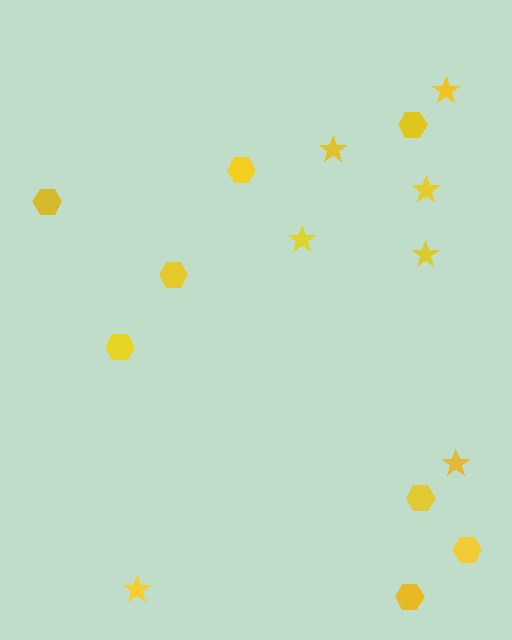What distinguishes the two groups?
There are 2 groups: one group of hexagons (8) and one group of stars (7).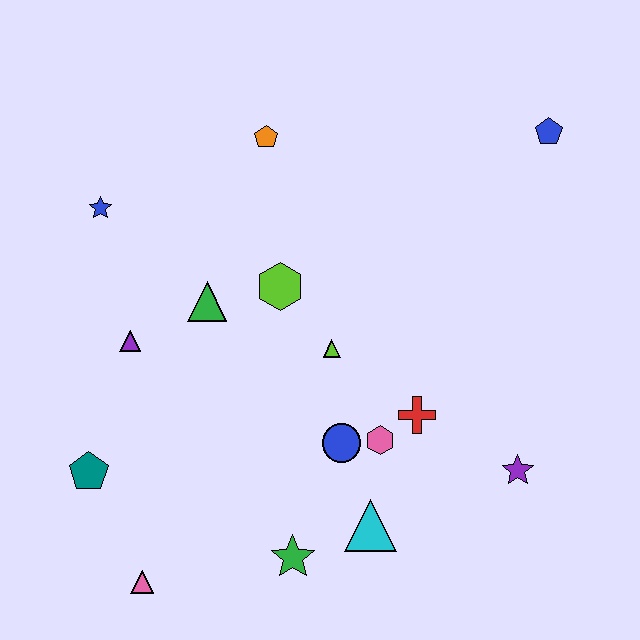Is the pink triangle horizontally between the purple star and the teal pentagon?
Yes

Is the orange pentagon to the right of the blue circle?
No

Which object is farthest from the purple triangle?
The blue pentagon is farthest from the purple triangle.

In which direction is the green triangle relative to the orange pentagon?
The green triangle is below the orange pentagon.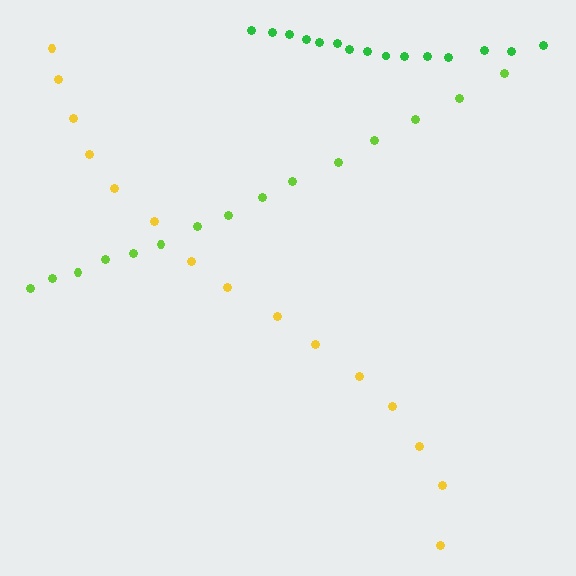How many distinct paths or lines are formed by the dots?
There are 3 distinct paths.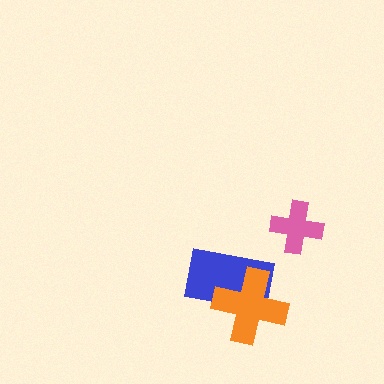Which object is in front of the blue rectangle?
The orange cross is in front of the blue rectangle.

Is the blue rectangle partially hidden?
Yes, it is partially covered by another shape.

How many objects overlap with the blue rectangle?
1 object overlaps with the blue rectangle.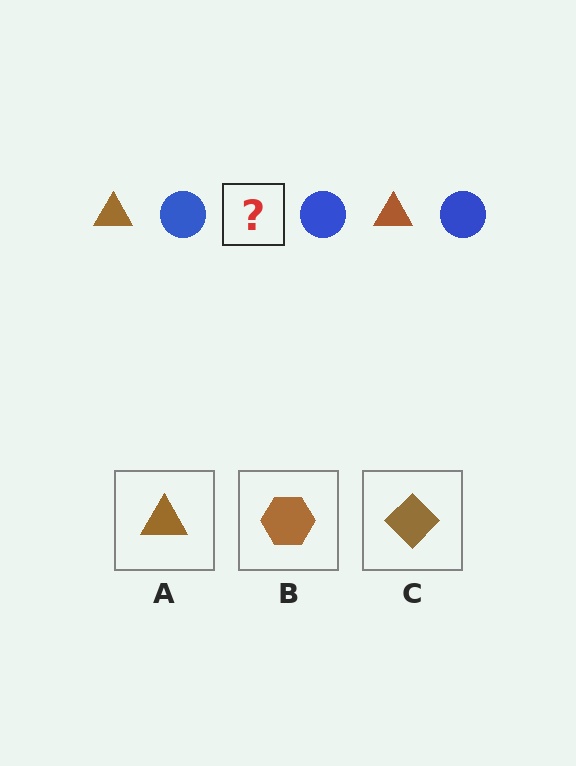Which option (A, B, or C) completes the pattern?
A.